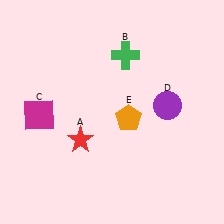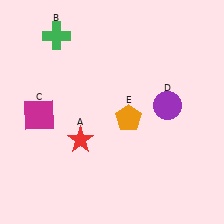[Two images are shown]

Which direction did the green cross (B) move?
The green cross (B) moved left.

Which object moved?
The green cross (B) moved left.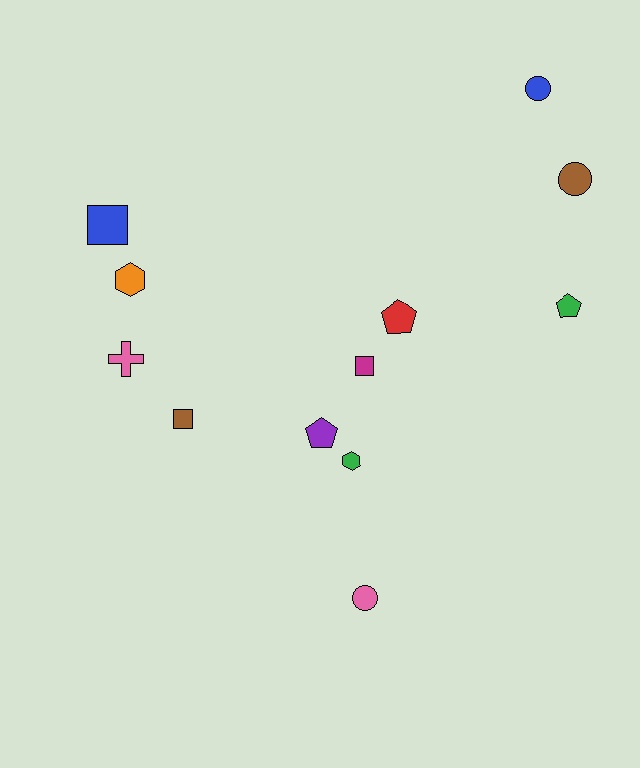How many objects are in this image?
There are 12 objects.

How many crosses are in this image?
There is 1 cross.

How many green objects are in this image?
There are 2 green objects.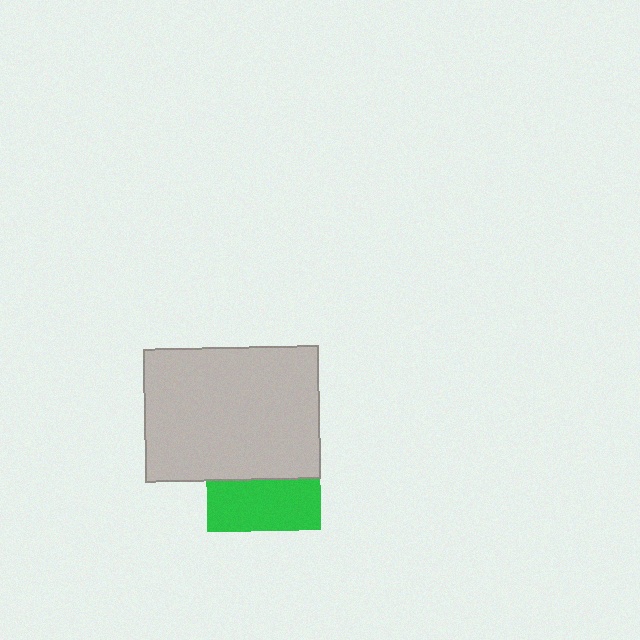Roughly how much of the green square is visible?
A small part of it is visible (roughly 44%).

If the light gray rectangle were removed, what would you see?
You would see the complete green square.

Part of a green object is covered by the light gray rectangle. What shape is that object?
It is a square.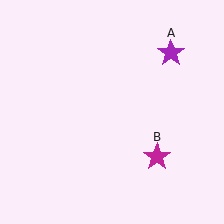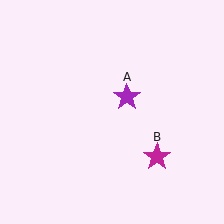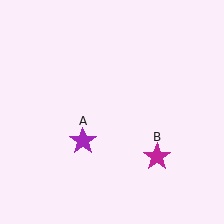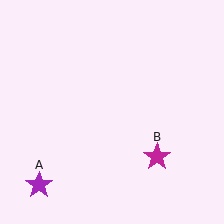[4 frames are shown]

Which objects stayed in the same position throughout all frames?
Magenta star (object B) remained stationary.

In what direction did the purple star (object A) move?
The purple star (object A) moved down and to the left.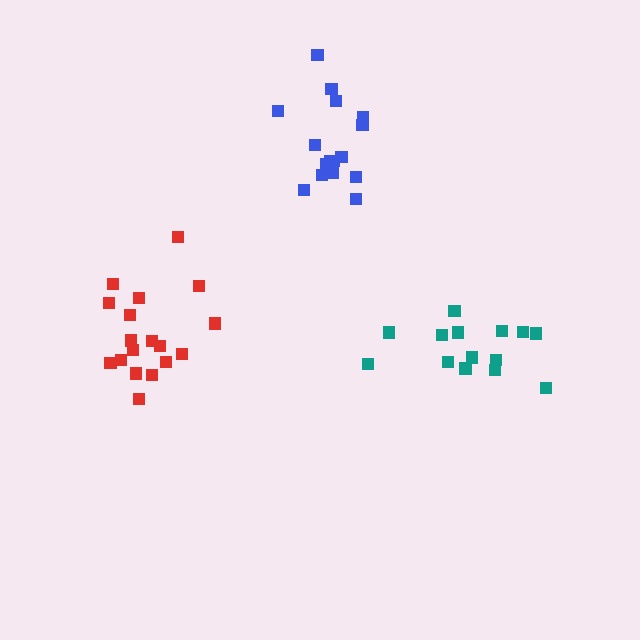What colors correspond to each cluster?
The clusters are colored: red, teal, blue.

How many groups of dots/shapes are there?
There are 3 groups.